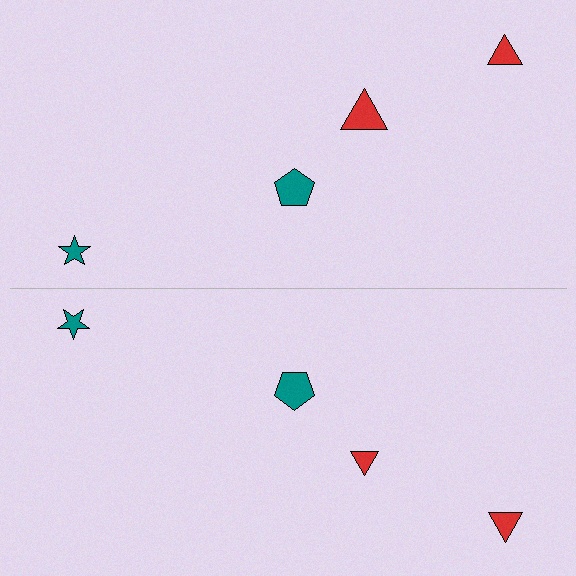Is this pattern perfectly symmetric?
No, the pattern is not perfectly symmetric. The red triangle on the bottom side has a different size than its mirror counterpart.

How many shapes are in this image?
There are 8 shapes in this image.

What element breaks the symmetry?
The red triangle on the bottom side has a different size than its mirror counterpart.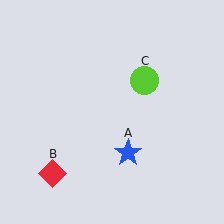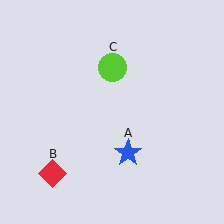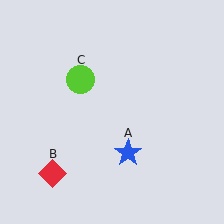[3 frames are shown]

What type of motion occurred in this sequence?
The lime circle (object C) rotated counterclockwise around the center of the scene.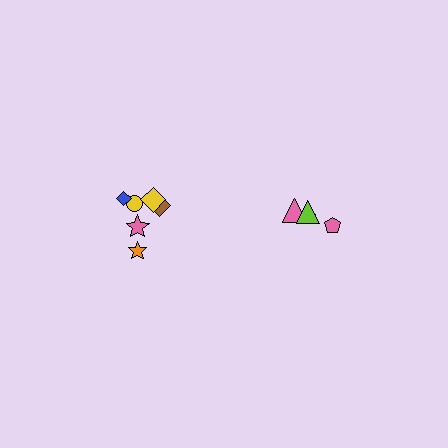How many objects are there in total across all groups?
There are 10 objects.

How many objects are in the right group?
There are 4 objects.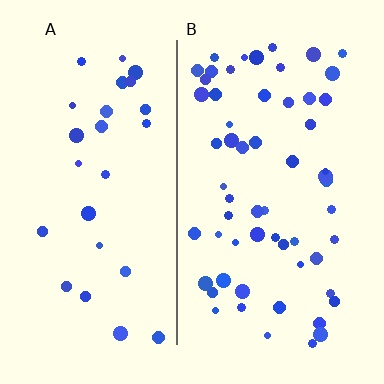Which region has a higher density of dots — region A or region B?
B (the right).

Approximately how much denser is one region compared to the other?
Approximately 2.2× — region B over region A.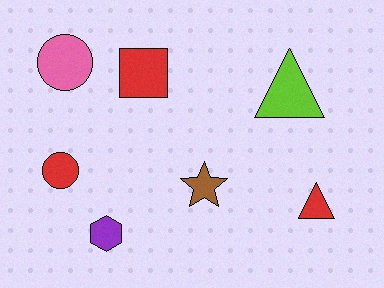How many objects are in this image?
There are 7 objects.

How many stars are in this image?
There is 1 star.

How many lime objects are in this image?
There is 1 lime object.